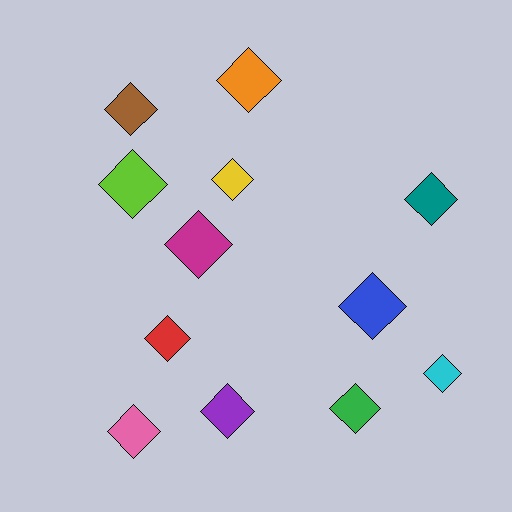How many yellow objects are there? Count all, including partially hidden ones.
There is 1 yellow object.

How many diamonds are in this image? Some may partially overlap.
There are 12 diamonds.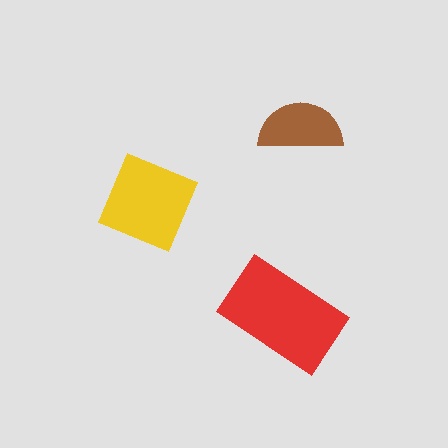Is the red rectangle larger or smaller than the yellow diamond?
Larger.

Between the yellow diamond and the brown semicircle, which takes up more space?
The yellow diamond.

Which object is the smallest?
The brown semicircle.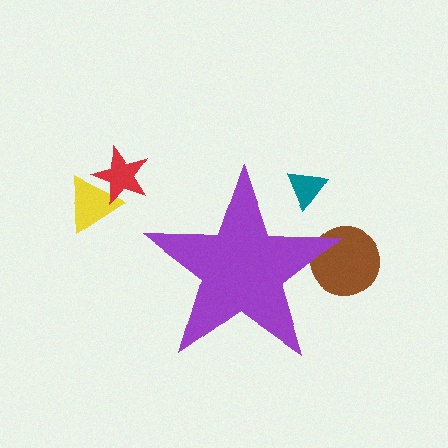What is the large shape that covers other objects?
A purple star.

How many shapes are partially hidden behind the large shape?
2 shapes are partially hidden.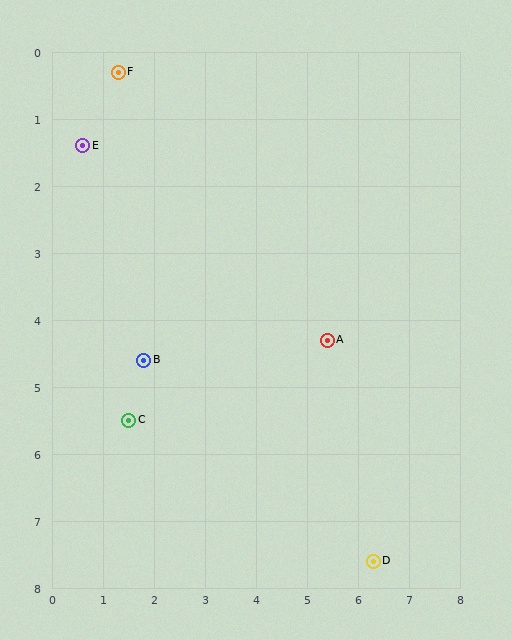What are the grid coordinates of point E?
Point E is at approximately (0.6, 1.4).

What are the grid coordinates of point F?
Point F is at approximately (1.3, 0.3).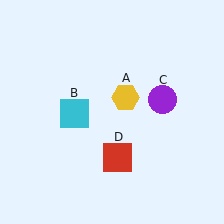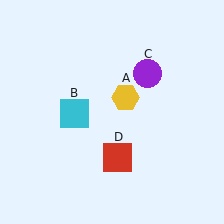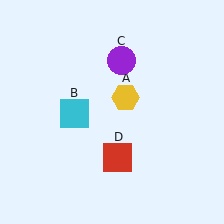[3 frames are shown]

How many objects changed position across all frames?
1 object changed position: purple circle (object C).